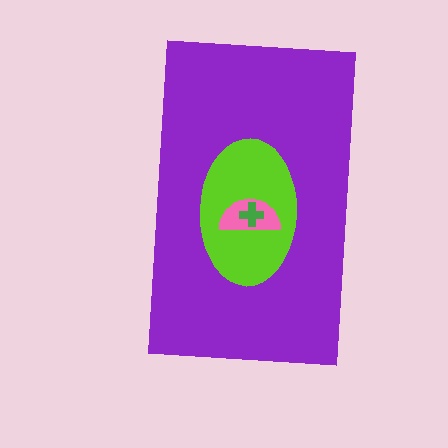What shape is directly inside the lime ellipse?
The pink semicircle.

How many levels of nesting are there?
4.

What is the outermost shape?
The purple rectangle.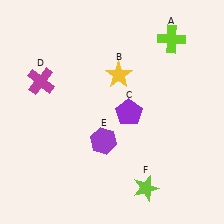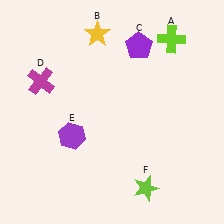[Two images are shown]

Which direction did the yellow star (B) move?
The yellow star (B) moved up.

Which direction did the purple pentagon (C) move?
The purple pentagon (C) moved up.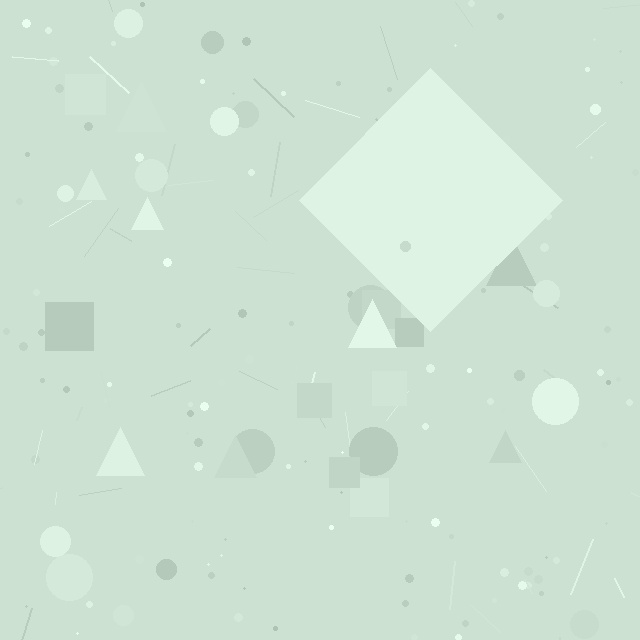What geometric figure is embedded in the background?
A diamond is embedded in the background.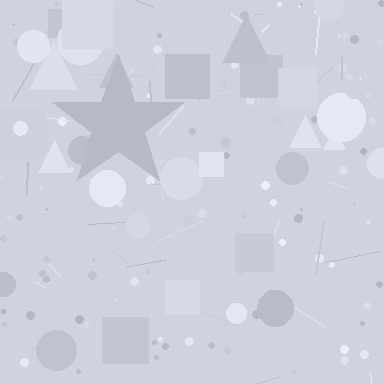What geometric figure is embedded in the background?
A star is embedded in the background.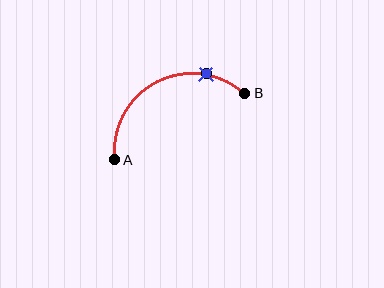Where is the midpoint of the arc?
The arc midpoint is the point on the curve farthest from the straight line joining A and B. It sits above that line.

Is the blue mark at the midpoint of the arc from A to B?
No. The blue mark lies on the arc but is closer to endpoint B. The arc midpoint would be at the point on the curve equidistant along the arc from both A and B.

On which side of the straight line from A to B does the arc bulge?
The arc bulges above the straight line connecting A and B.